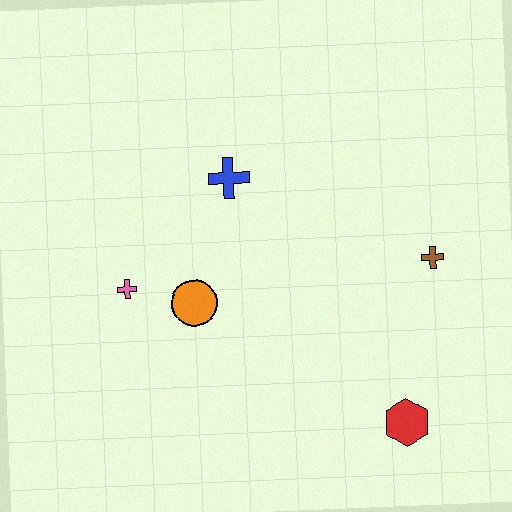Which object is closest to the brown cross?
The red hexagon is closest to the brown cross.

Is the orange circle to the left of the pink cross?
No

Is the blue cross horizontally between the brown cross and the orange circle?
Yes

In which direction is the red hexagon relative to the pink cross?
The red hexagon is to the right of the pink cross.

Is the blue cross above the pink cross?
Yes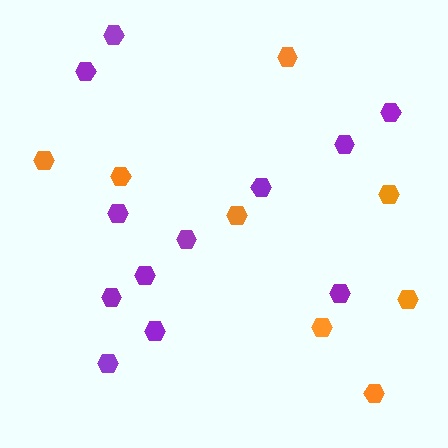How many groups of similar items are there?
There are 2 groups: one group of purple hexagons (12) and one group of orange hexagons (8).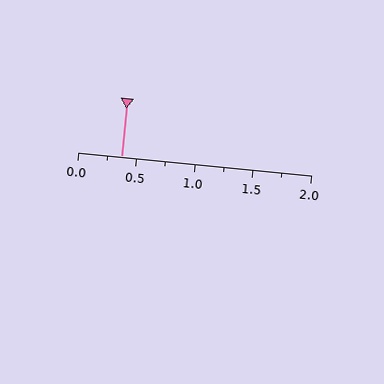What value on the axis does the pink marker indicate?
The marker indicates approximately 0.38.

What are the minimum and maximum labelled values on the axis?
The axis runs from 0.0 to 2.0.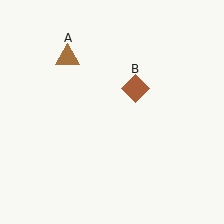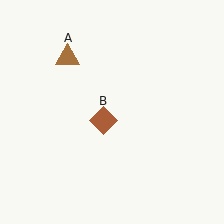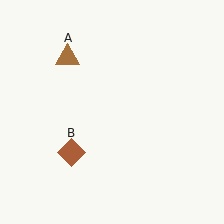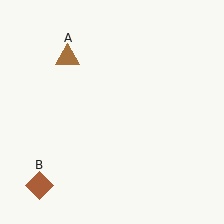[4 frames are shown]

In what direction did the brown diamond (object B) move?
The brown diamond (object B) moved down and to the left.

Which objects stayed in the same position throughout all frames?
Brown triangle (object A) remained stationary.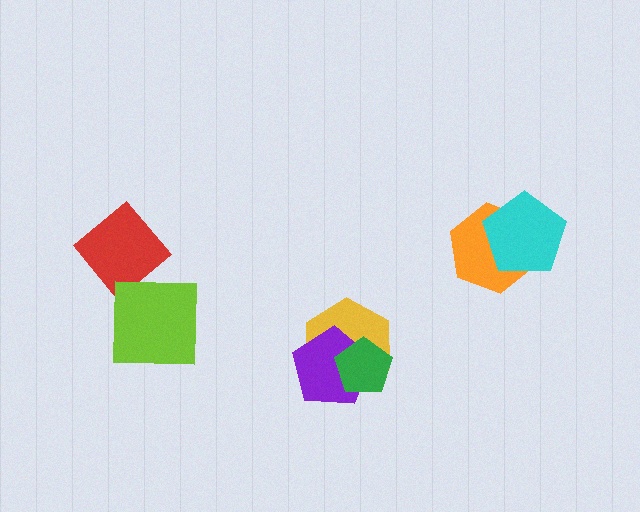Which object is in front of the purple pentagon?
The green pentagon is in front of the purple pentagon.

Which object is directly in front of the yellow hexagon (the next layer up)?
The purple pentagon is directly in front of the yellow hexagon.